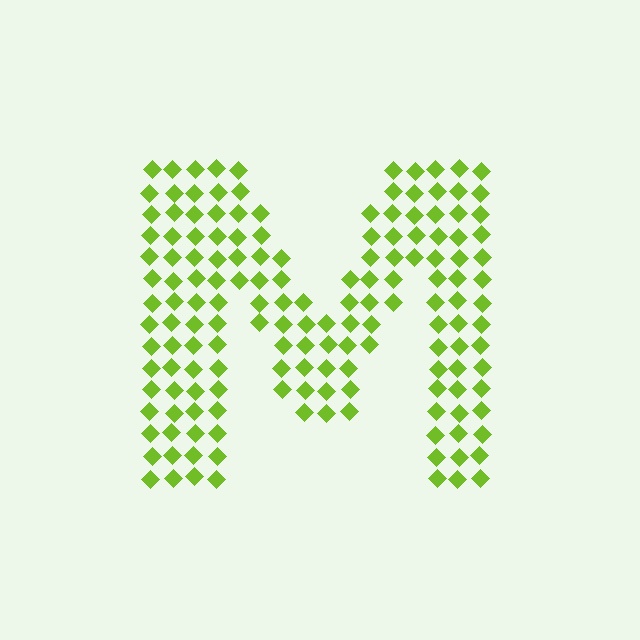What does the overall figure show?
The overall figure shows the letter M.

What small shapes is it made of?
It is made of small diamonds.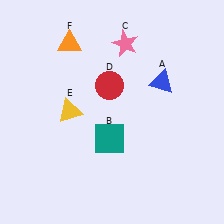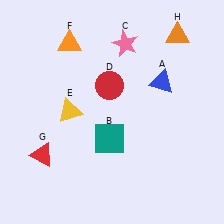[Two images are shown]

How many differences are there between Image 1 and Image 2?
There are 2 differences between the two images.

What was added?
A red triangle (G), an orange triangle (H) were added in Image 2.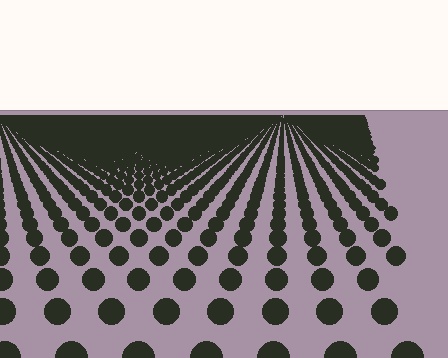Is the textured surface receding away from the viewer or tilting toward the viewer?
The surface is receding away from the viewer. Texture elements get smaller and denser toward the top.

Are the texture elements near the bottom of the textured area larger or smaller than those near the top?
Larger. Near the bottom, elements are closer to the viewer and appear at a bigger on-screen size.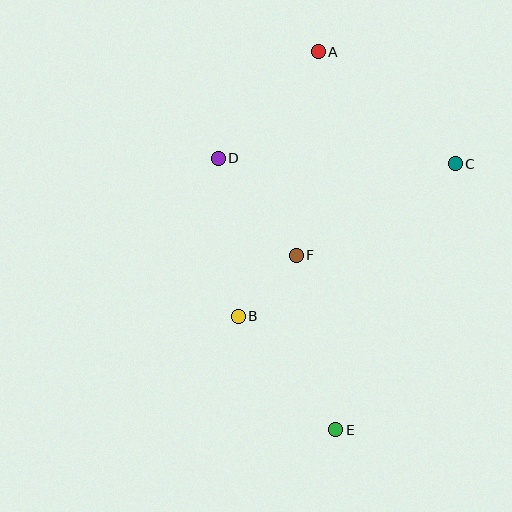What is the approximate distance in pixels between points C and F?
The distance between C and F is approximately 184 pixels.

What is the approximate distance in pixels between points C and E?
The distance between C and E is approximately 292 pixels.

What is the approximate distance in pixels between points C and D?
The distance between C and D is approximately 237 pixels.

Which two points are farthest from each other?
Points A and E are farthest from each other.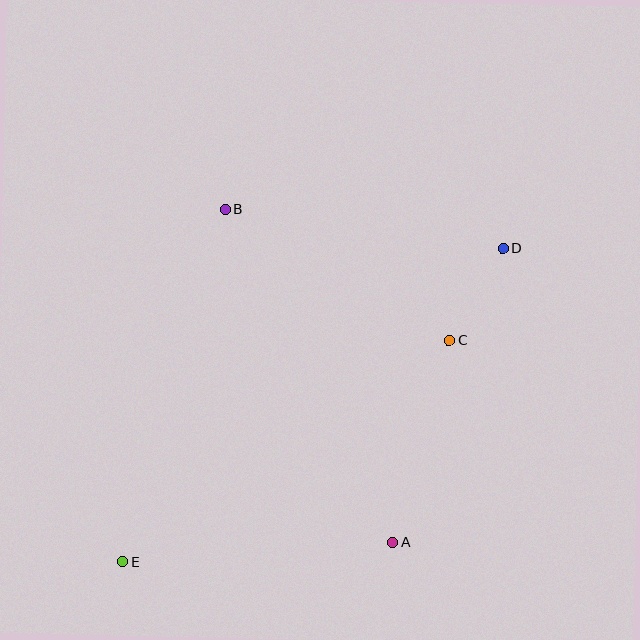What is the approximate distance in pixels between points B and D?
The distance between B and D is approximately 280 pixels.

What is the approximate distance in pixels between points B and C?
The distance between B and C is approximately 259 pixels.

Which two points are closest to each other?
Points C and D are closest to each other.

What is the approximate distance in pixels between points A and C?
The distance between A and C is approximately 210 pixels.